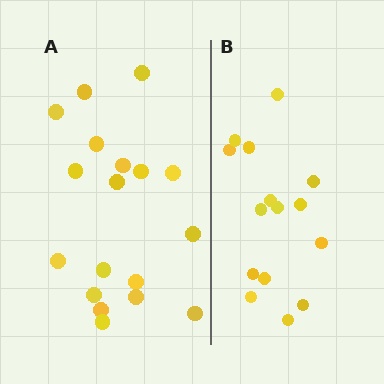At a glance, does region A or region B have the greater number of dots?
Region A (the left region) has more dots.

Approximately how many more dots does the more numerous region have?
Region A has just a few more — roughly 2 or 3 more dots than region B.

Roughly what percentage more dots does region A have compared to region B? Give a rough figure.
About 20% more.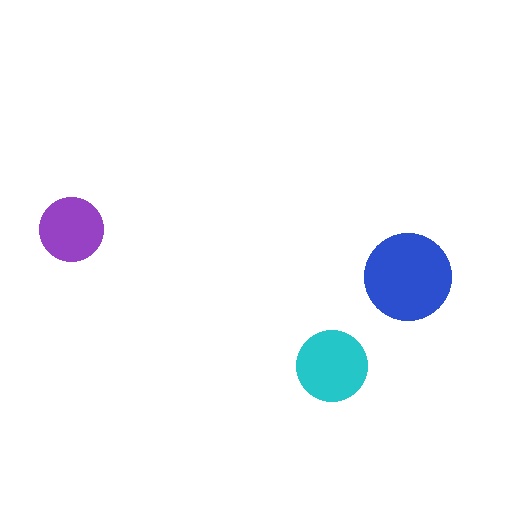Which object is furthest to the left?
The purple circle is leftmost.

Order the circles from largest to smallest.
the blue one, the cyan one, the purple one.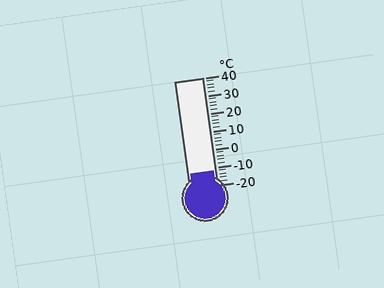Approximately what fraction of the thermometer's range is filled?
The thermometer is filled to approximately 15% of its range.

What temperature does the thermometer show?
The thermometer shows approximately -12°C.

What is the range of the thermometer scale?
The thermometer scale ranges from -20°C to 40°C.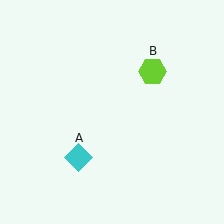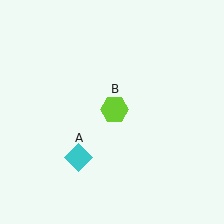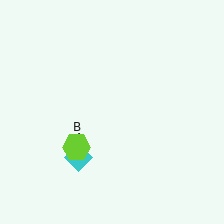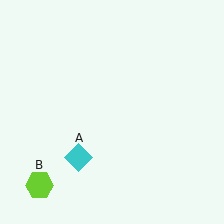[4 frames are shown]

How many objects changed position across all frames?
1 object changed position: lime hexagon (object B).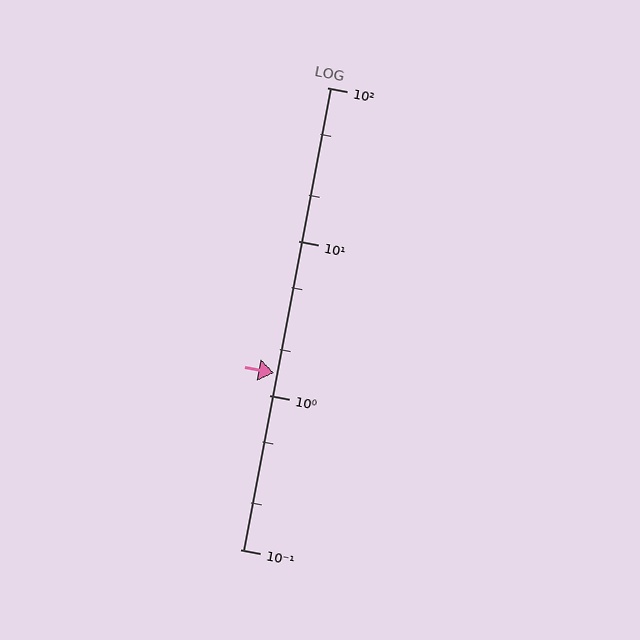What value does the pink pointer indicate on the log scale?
The pointer indicates approximately 1.4.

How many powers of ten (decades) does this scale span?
The scale spans 3 decades, from 0.1 to 100.